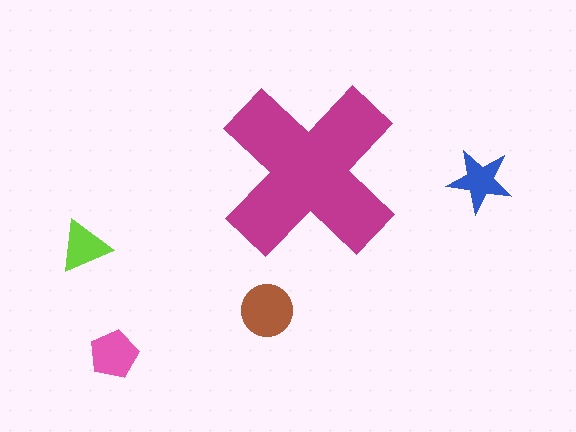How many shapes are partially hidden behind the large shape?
0 shapes are partially hidden.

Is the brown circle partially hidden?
No, the brown circle is fully visible.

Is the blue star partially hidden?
No, the blue star is fully visible.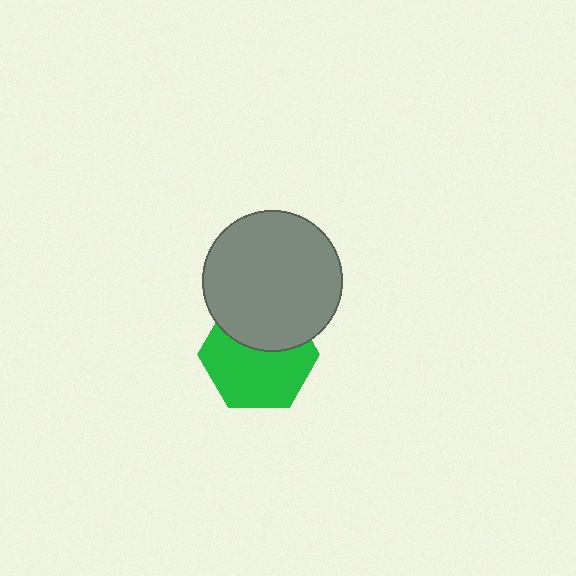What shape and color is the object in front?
The object in front is a gray circle.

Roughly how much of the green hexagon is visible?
About half of it is visible (roughly 63%).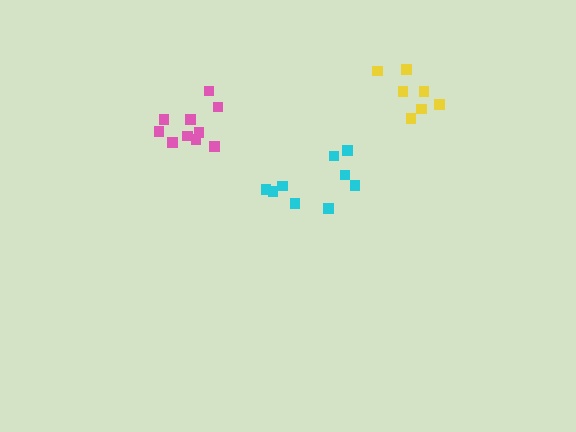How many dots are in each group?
Group 1: 10 dots, Group 2: 9 dots, Group 3: 7 dots (26 total).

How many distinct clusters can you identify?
There are 3 distinct clusters.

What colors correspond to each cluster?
The clusters are colored: pink, cyan, yellow.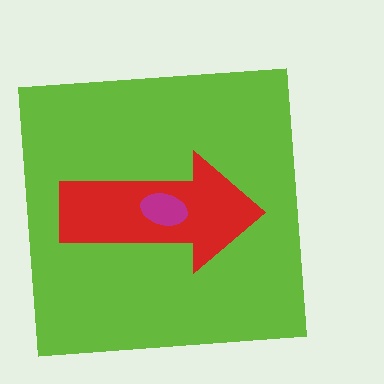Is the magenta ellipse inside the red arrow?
Yes.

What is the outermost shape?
The lime square.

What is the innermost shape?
The magenta ellipse.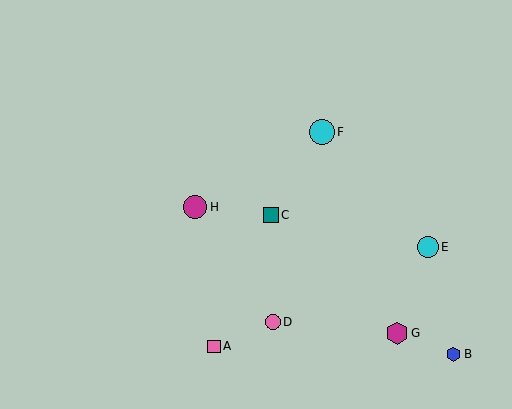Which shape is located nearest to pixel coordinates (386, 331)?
The magenta hexagon (labeled G) at (397, 333) is nearest to that location.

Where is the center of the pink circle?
The center of the pink circle is at (273, 322).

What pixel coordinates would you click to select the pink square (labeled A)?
Click at (214, 346) to select the pink square A.